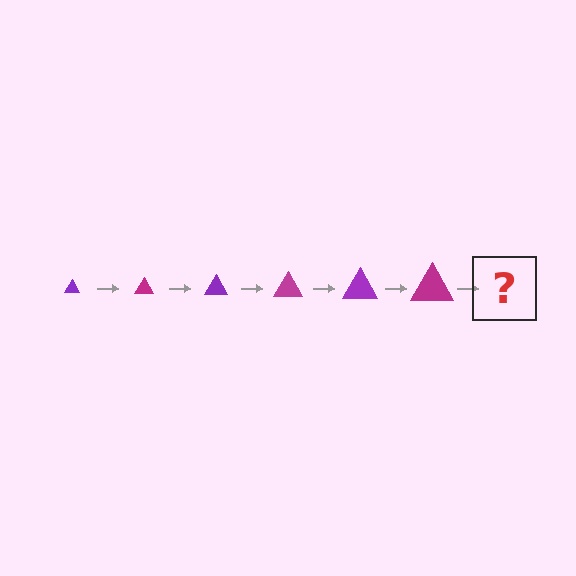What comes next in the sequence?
The next element should be a purple triangle, larger than the previous one.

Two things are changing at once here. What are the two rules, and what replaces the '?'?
The two rules are that the triangle grows larger each step and the color cycles through purple and magenta. The '?' should be a purple triangle, larger than the previous one.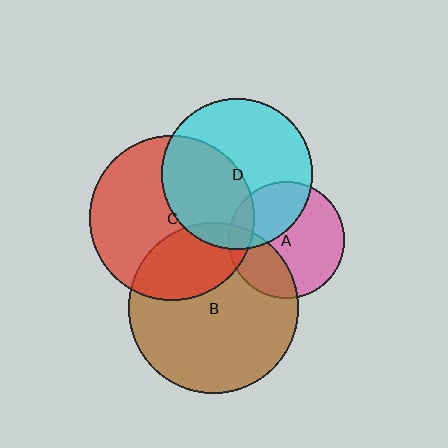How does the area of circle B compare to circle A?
Approximately 2.1 times.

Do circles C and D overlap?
Yes.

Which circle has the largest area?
Circle B (brown).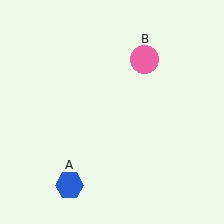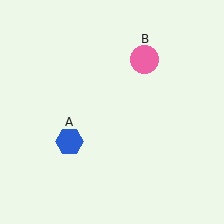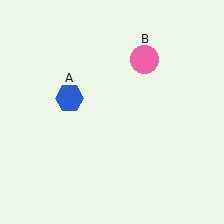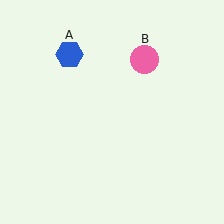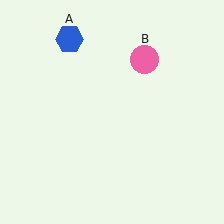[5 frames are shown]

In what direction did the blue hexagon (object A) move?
The blue hexagon (object A) moved up.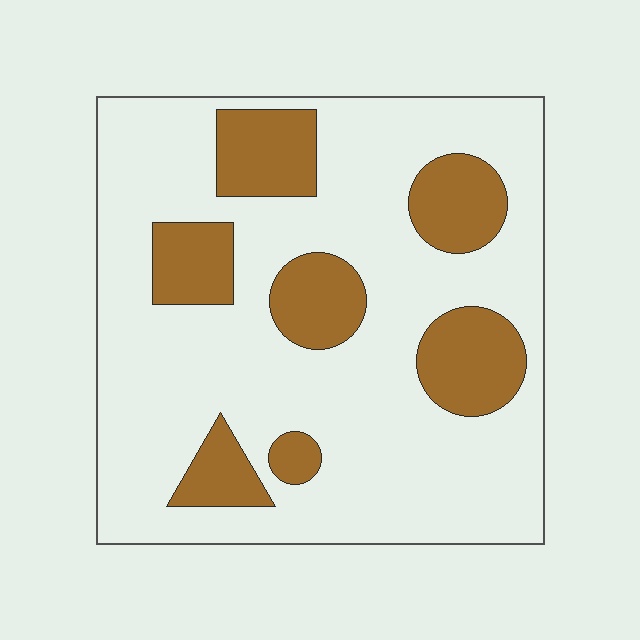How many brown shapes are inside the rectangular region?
7.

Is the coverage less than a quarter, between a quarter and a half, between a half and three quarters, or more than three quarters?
Less than a quarter.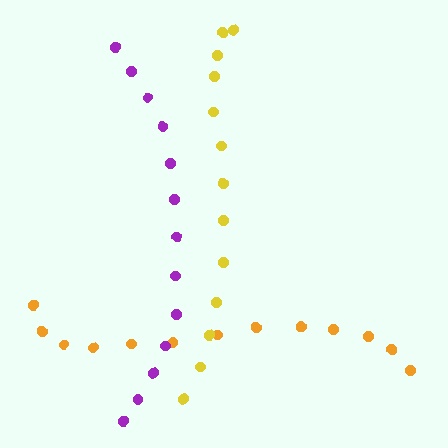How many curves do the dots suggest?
There are 3 distinct paths.